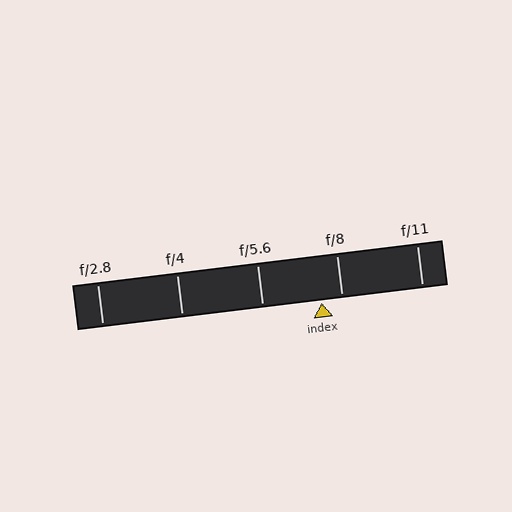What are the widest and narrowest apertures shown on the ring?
The widest aperture shown is f/2.8 and the narrowest is f/11.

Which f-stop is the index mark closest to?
The index mark is closest to f/8.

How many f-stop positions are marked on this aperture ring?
There are 5 f-stop positions marked.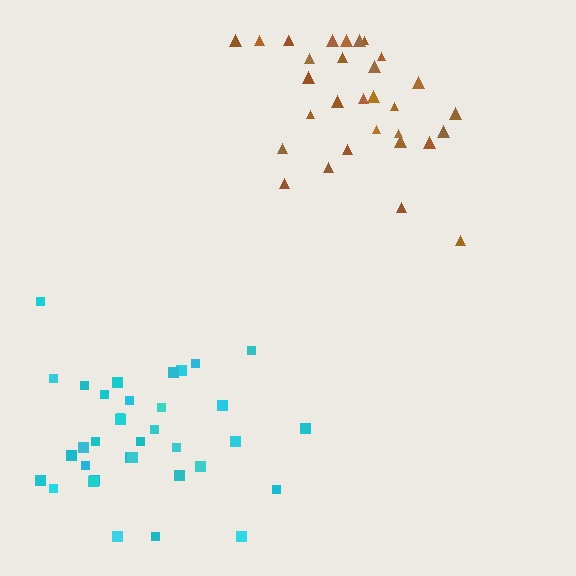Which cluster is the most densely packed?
Cyan.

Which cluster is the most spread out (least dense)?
Brown.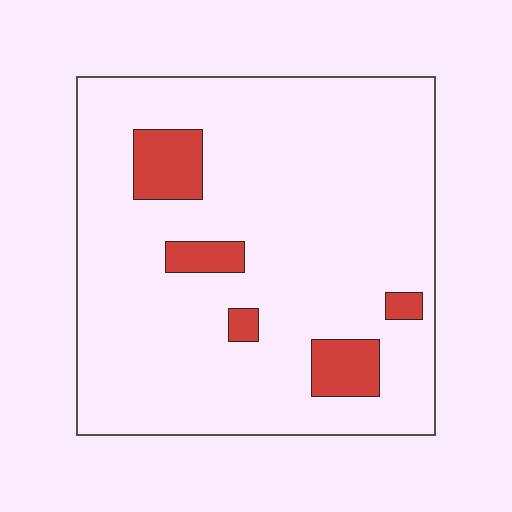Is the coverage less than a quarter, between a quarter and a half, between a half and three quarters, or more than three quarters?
Less than a quarter.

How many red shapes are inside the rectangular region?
5.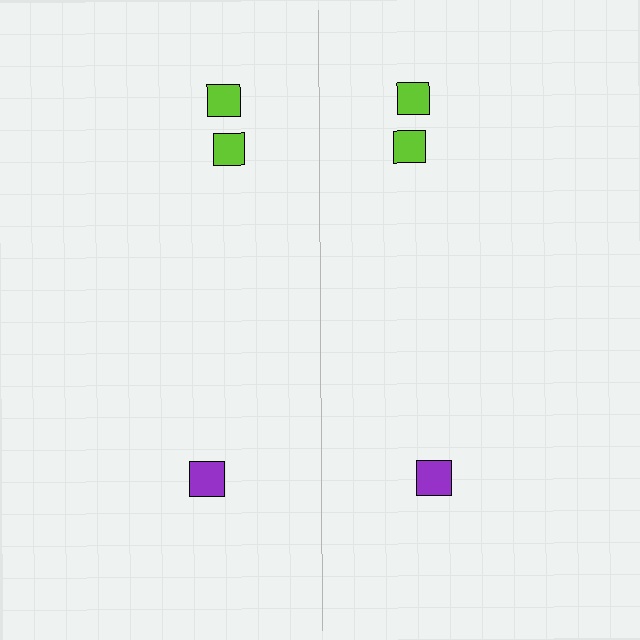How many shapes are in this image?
There are 6 shapes in this image.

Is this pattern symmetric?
Yes, this pattern has bilateral (reflection) symmetry.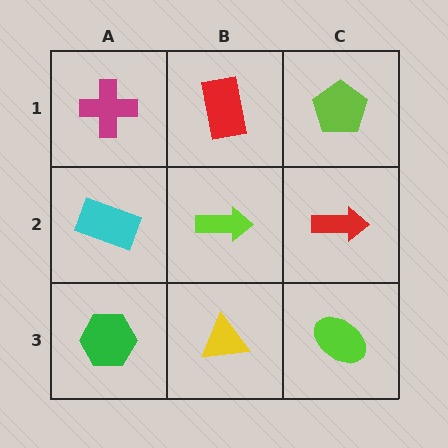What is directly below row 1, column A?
A cyan rectangle.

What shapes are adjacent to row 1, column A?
A cyan rectangle (row 2, column A), a red rectangle (row 1, column B).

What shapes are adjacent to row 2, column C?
A lime pentagon (row 1, column C), a lime ellipse (row 3, column C), a lime arrow (row 2, column B).